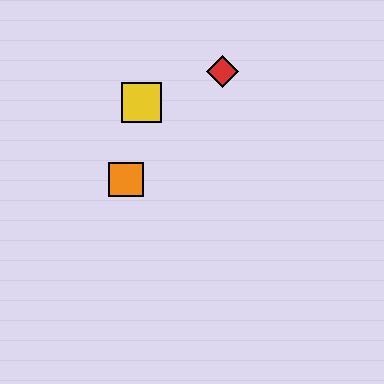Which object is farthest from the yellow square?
The red diamond is farthest from the yellow square.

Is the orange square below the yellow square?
Yes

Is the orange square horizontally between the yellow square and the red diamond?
No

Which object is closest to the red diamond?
The yellow square is closest to the red diamond.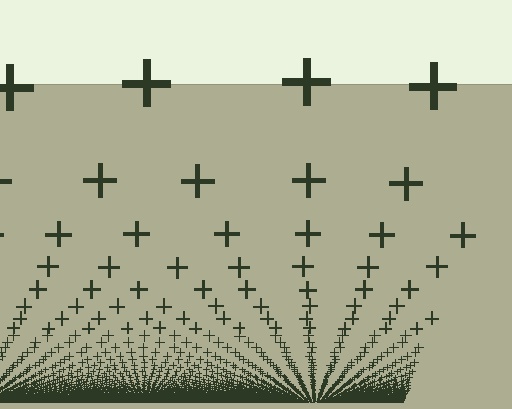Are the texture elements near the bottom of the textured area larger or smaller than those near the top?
Smaller. The gradient is inverted — elements near the bottom are smaller and denser.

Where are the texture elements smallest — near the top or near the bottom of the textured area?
Near the bottom.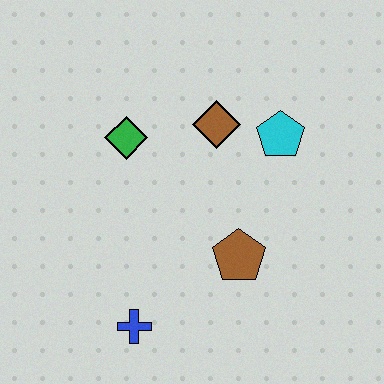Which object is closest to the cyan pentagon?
The brown diamond is closest to the cyan pentagon.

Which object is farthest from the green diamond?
The blue cross is farthest from the green diamond.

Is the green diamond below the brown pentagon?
No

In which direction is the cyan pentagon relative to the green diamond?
The cyan pentagon is to the right of the green diamond.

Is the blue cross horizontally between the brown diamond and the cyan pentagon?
No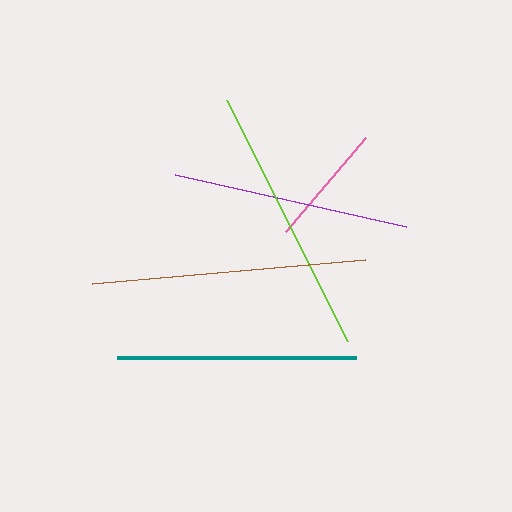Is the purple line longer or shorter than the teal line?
The teal line is longer than the purple line.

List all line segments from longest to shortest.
From longest to shortest: brown, lime, teal, purple, pink.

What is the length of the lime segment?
The lime segment is approximately 270 pixels long.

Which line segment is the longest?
The brown line is the longest at approximately 275 pixels.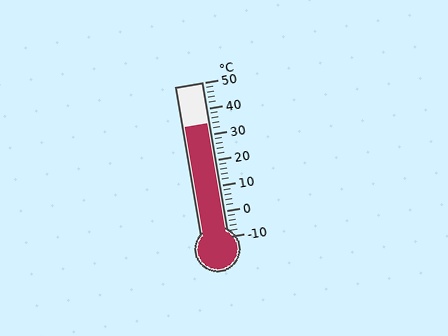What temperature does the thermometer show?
The thermometer shows approximately 34°C.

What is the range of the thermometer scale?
The thermometer scale ranges from -10°C to 50°C.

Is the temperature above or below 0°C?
The temperature is above 0°C.